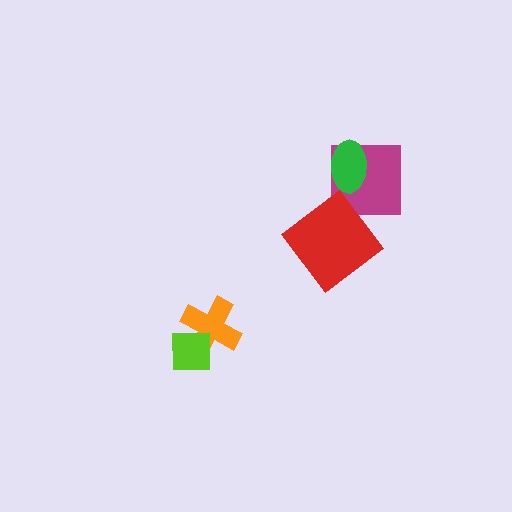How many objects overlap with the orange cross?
1 object overlaps with the orange cross.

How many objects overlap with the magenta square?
1 object overlaps with the magenta square.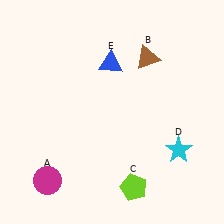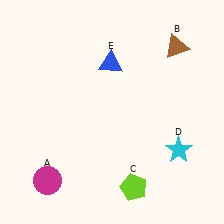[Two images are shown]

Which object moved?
The brown triangle (B) moved right.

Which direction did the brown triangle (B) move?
The brown triangle (B) moved right.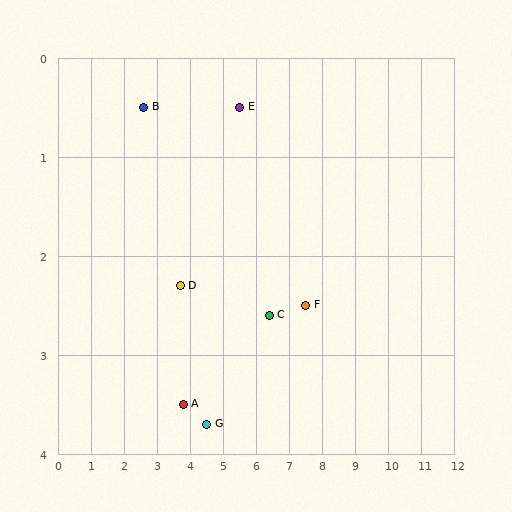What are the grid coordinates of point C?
Point C is at approximately (6.4, 2.6).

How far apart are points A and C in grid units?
Points A and C are about 2.8 grid units apart.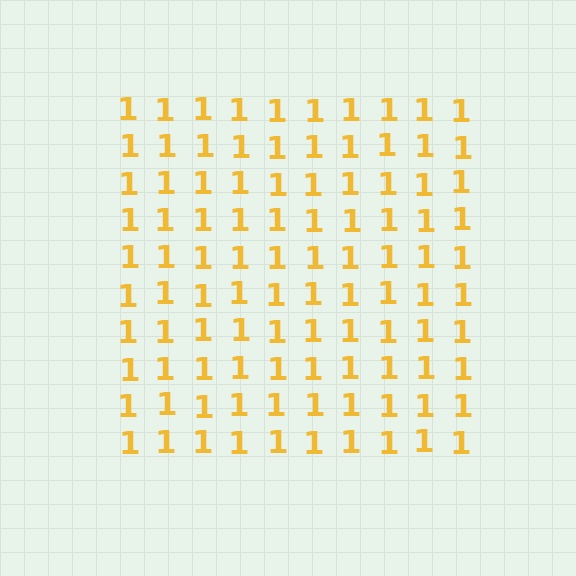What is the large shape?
The large shape is a square.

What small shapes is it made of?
It is made of small digit 1's.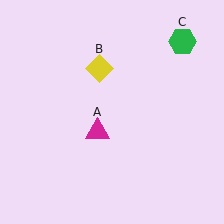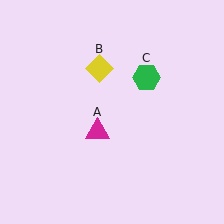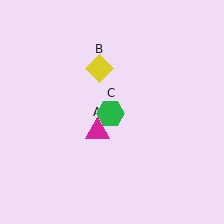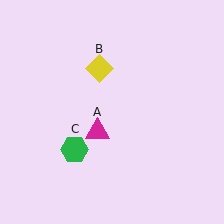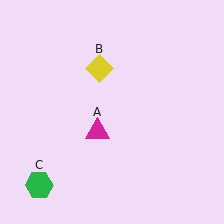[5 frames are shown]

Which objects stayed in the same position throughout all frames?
Magenta triangle (object A) and yellow diamond (object B) remained stationary.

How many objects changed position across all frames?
1 object changed position: green hexagon (object C).